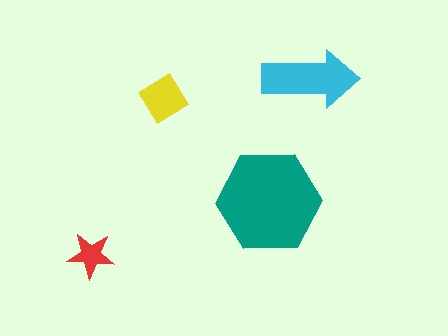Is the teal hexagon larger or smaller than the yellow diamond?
Larger.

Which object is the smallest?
The red star.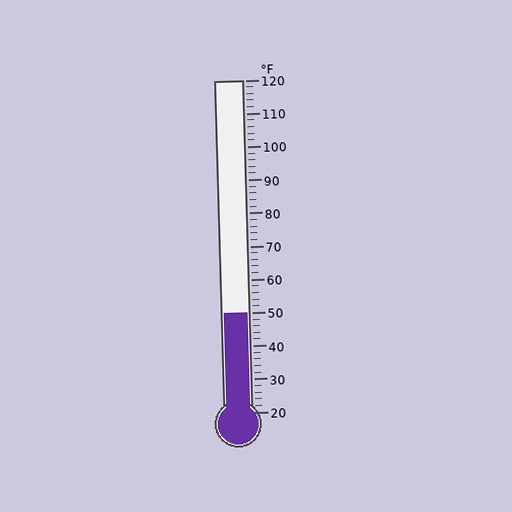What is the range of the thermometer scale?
The thermometer scale ranges from 20°F to 120°F.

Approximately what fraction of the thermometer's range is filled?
The thermometer is filled to approximately 30% of its range.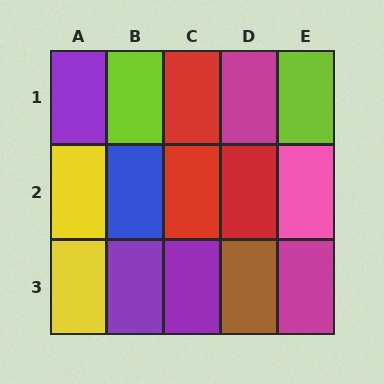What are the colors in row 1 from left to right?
Purple, lime, red, magenta, lime.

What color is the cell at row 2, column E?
Pink.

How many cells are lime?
2 cells are lime.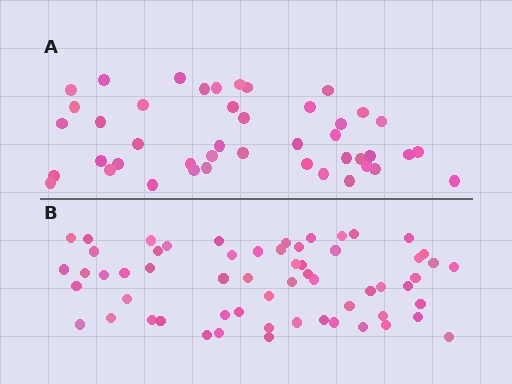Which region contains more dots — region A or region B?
Region B (the bottom region) has more dots.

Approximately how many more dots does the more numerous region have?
Region B has approximately 15 more dots than region A.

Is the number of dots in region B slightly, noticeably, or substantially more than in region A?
Region B has noticeably more, but not dramatically so. The ratio is roughly 1.4 to 1.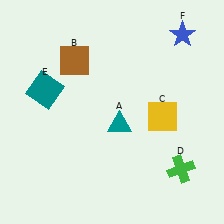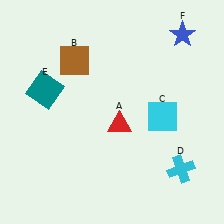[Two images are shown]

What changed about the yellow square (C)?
In Image 1, C is yellow. In Image 2, it changed to cyan.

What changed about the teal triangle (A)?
In Image 1, A is teal. In Image 2, it changed to red.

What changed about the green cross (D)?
In Image 1, D is green. In Image 2, it changed to cyan.